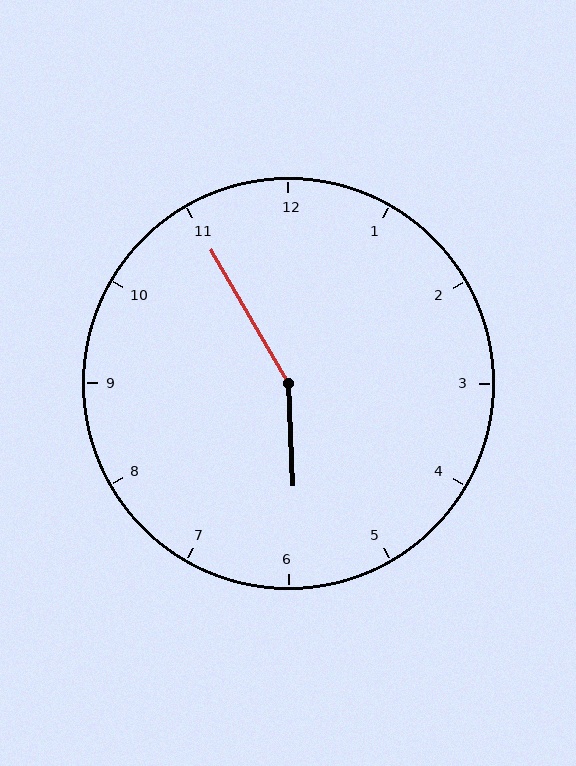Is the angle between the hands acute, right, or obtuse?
It is obtuse.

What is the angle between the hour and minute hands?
Approximately 152 degrees.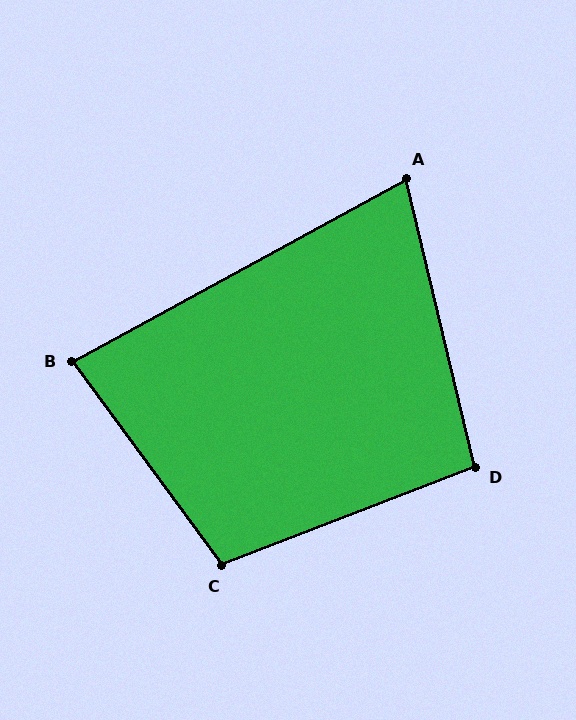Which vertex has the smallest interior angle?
A, at approximately 75 degrees.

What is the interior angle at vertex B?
Approximately 82 degrees (acute).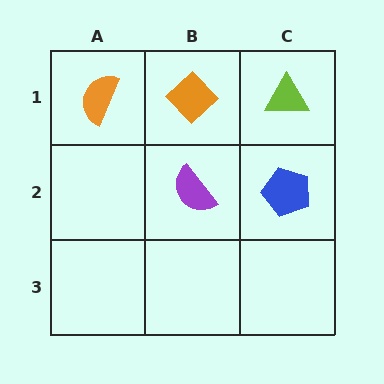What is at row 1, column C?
A lime triangle.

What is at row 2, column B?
A purple semicircle.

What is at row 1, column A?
An orange semicircle.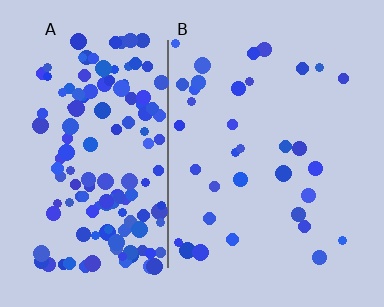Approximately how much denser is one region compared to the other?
Approximately 4.3× — region A over region B.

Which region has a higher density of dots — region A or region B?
A (the left).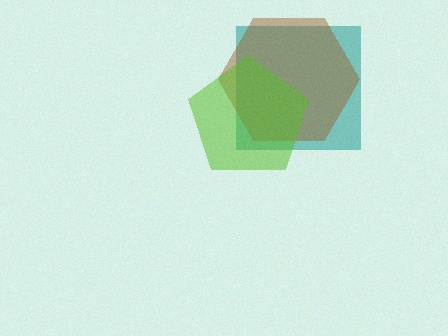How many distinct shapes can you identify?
There are 3 distinct shapes: a teal square, a brown hexagon, a lime pentagon.